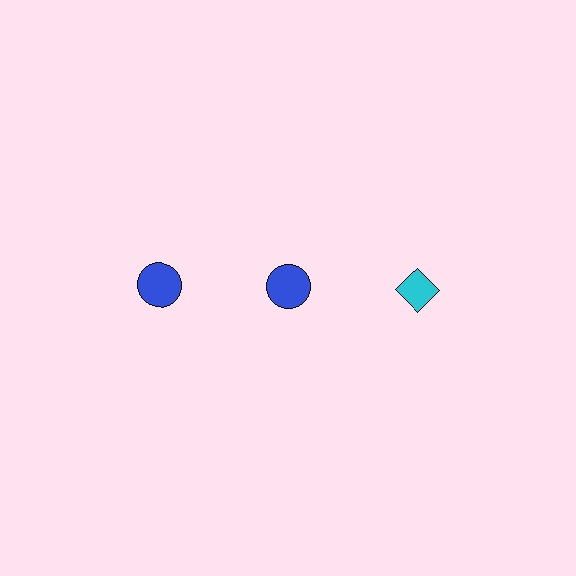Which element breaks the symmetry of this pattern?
The cyan diamond in the top row, center column breaks the symmetry. All other shapes are blue circles.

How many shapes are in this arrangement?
There are 3 shapes arranged in a grid pattern.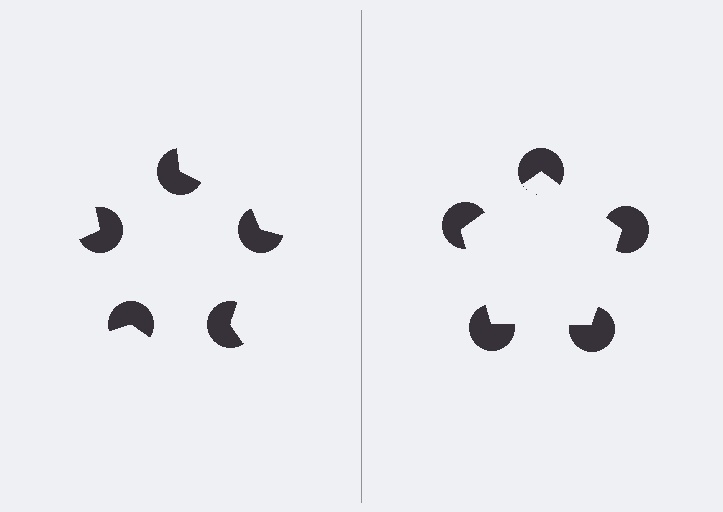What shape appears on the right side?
An illusory pentagon.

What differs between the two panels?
The pac-man discs are positioned identically on both sides; only the wedge orientations differ. On the right they align to a pentagon; on the left they are misaligned.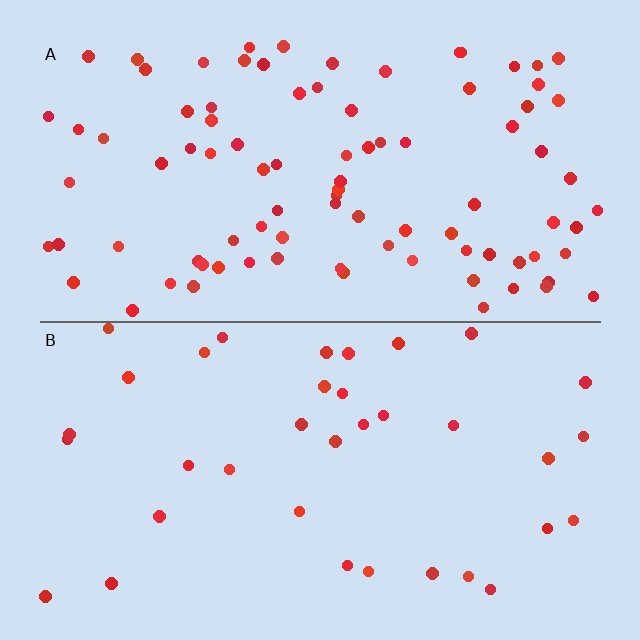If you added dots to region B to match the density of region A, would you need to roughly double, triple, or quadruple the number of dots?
Approximately triple.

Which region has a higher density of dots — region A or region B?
A (the top).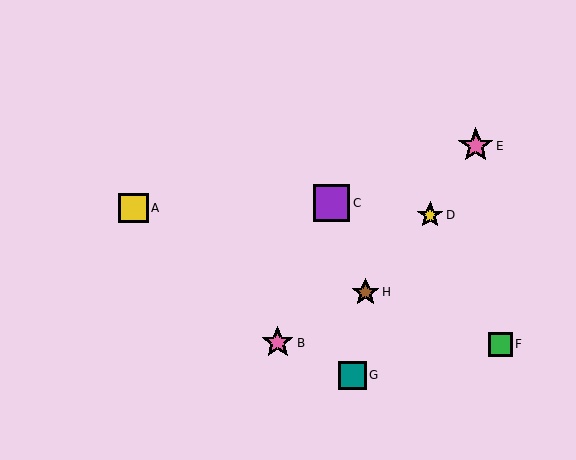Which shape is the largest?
The purple square (labeled C) is the largest.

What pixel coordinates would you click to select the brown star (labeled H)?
Click at (366, 292) to select the brown star H.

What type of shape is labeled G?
Shape G is a teal square.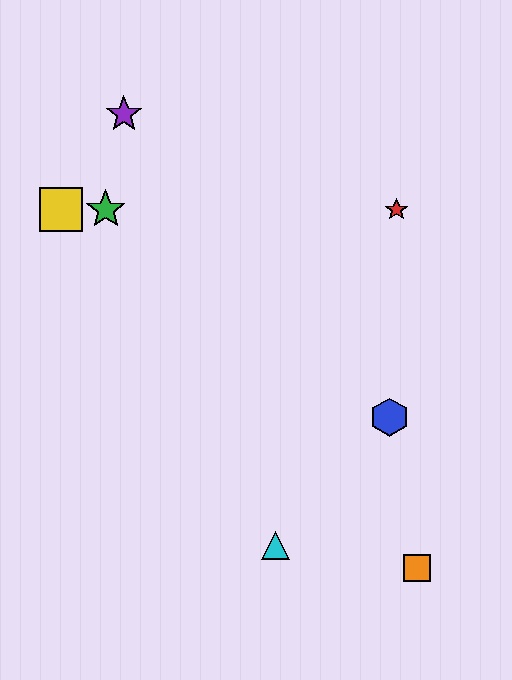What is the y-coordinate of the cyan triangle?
The cyan triangle is at y≈546.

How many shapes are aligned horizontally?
3 shapes (the red star, the green star, the yellow square) are aligned horizontally.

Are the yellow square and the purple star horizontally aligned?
No, the yellow square is at y≈210 and the purple star is at y≈114.